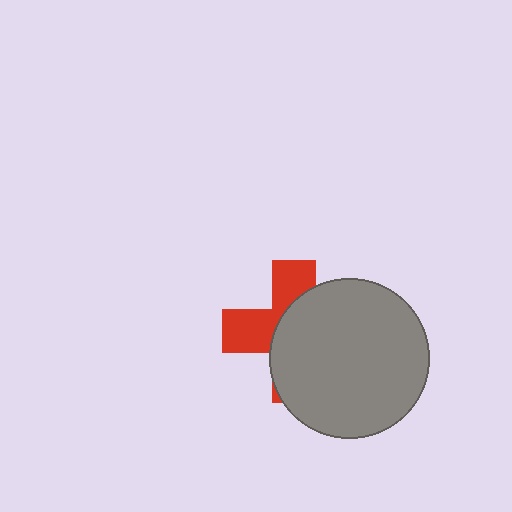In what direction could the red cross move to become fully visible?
The red cross could move left. That would shift it out from behind the gray circle entirely.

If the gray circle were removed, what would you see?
You would see the complete red cross.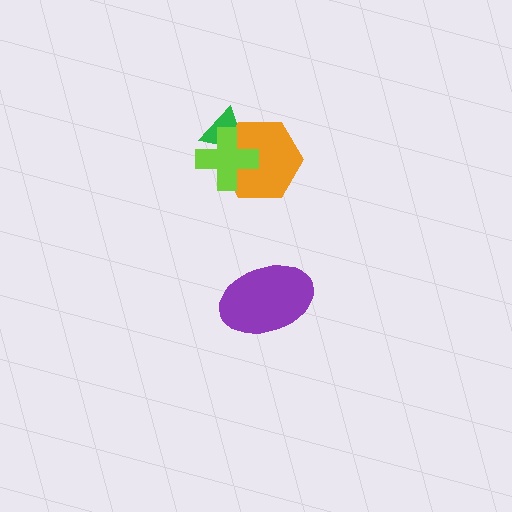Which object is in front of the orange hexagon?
The lime cross is in front of the orange hexagon.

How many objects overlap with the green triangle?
2 objects overlap with the green triangle.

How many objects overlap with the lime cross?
2 objects overlap with the lime cross.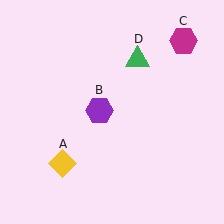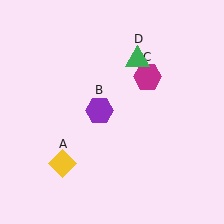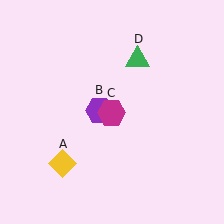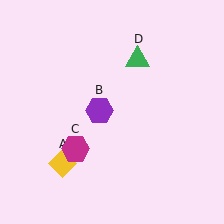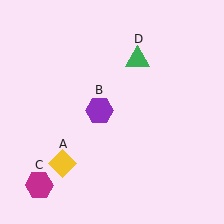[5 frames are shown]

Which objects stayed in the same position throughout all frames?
Yellow diamond (object A) and purple hexagon (object B) and green triangle (object D) remained stationary.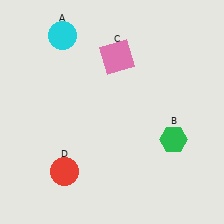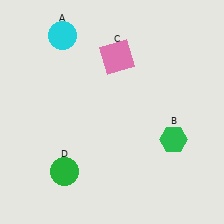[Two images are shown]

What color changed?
The circle (D) changed from red in Image 1 to green in Image 2.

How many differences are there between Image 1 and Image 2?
There is 1 difference between the two images.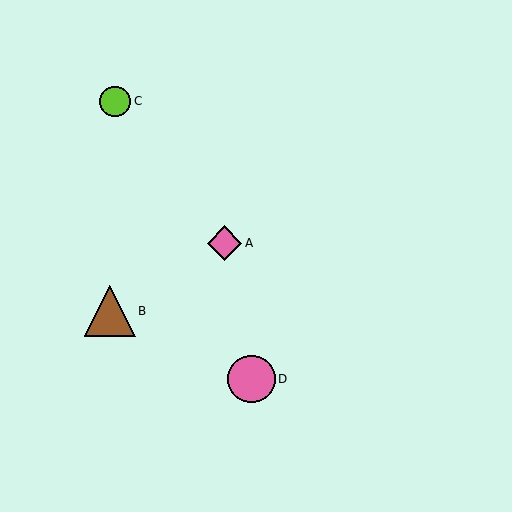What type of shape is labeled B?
Shape B is a brown triangle.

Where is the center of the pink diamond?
The center of the pink diamond is at (224, 243).